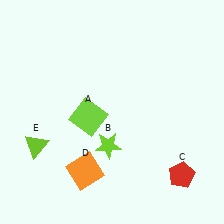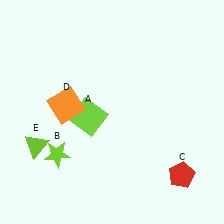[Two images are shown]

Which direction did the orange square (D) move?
The orange square (D) moved up.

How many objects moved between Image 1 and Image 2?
2 objects moved between the two images.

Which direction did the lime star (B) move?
The lime star (B) moved left.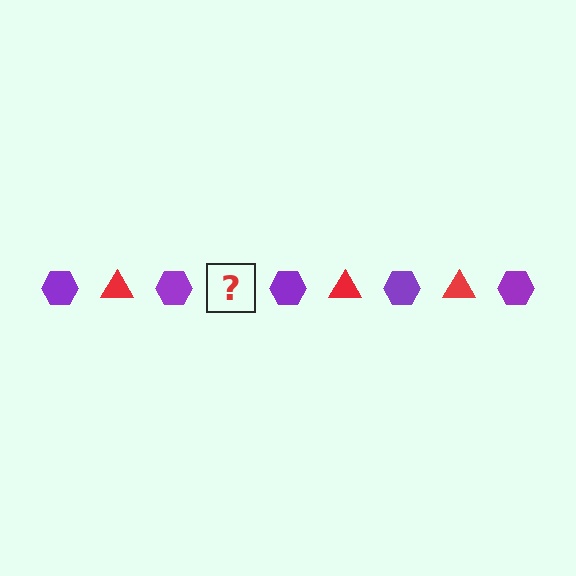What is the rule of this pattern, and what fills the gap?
The rule is that the pattern alternates between purple hexagon and red triangle. The gap should be filled with a red triangle.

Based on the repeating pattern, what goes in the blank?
The blank should be a red triangle.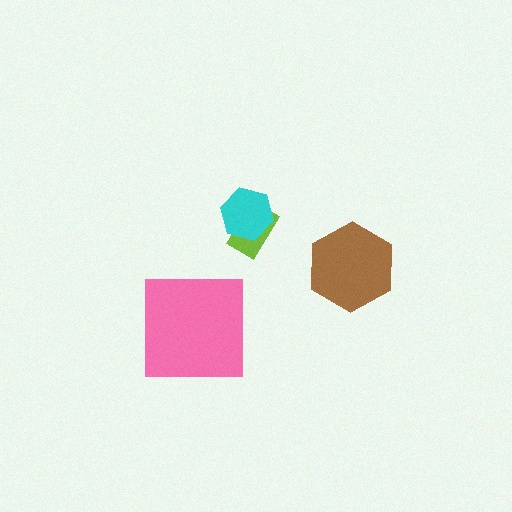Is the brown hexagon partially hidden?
No, no other shape covers it.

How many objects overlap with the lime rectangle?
1 object overlaps with the lime rectangle.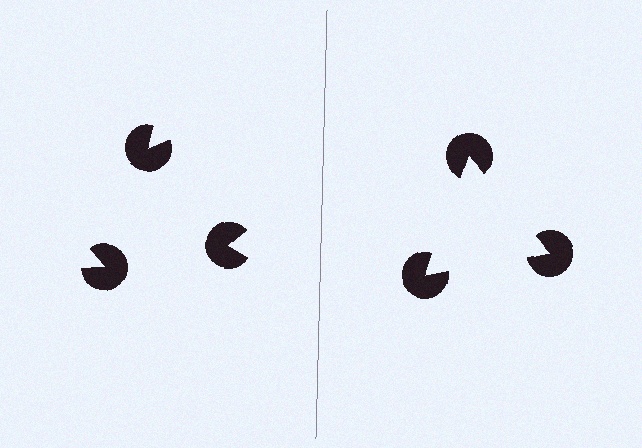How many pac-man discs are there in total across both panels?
6 — 3 on each side.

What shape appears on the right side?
An illusory triangle.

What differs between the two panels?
The pac-man discs are positioned identically on both sides; only the wedge orientations differ. On the right they align to a triangle; on the left they are misaligned.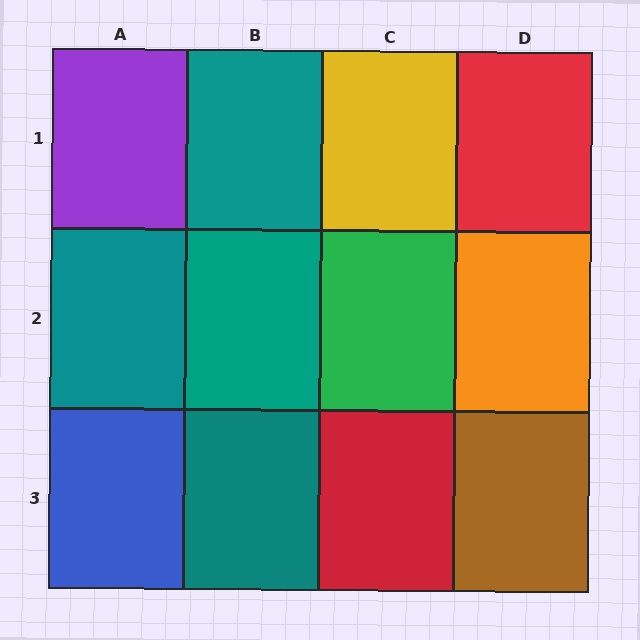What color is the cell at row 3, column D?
Brown.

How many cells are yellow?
1 cell is yellow.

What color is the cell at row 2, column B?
Teal.